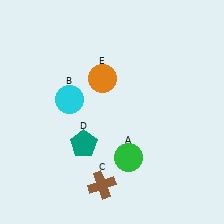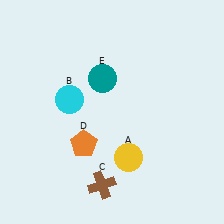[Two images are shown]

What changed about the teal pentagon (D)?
In Image 1, D is teal. In Image 2, it changed to orange.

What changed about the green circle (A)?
In Image 1, A is green. In Image 2, it changed to yellow.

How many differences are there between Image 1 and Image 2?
There are 3 differences between the two images.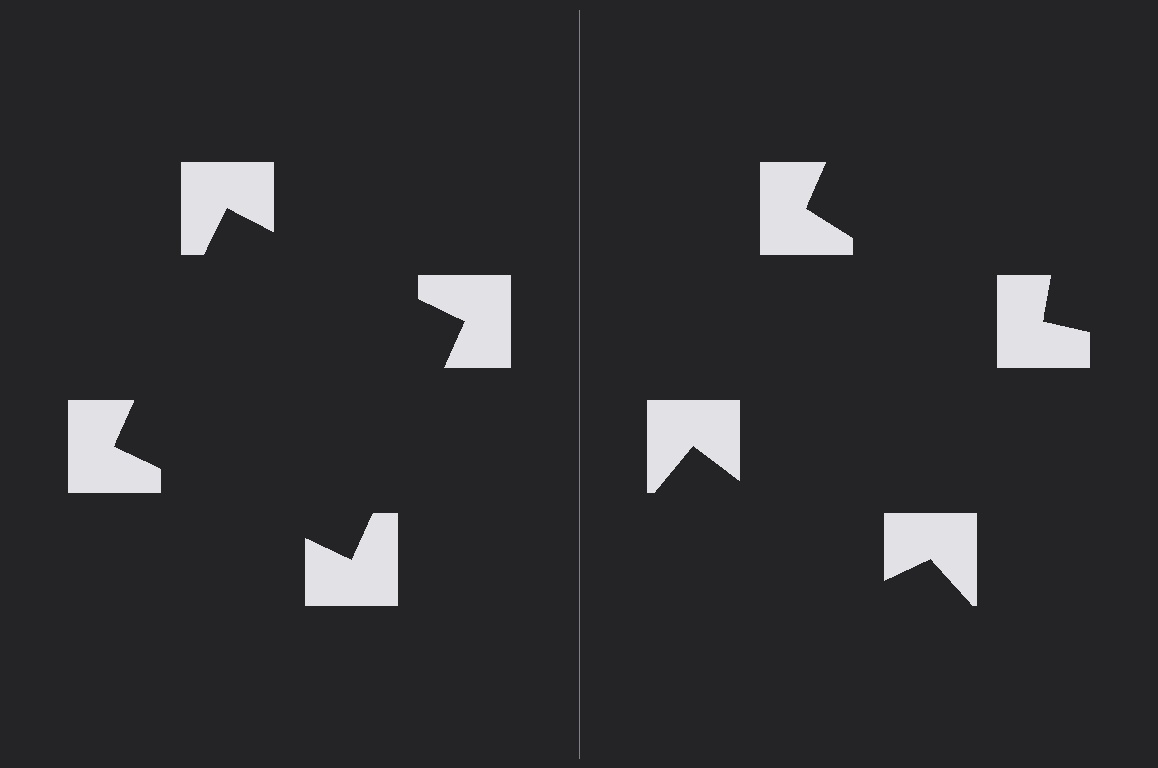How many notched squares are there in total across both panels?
8 — 4 on each side.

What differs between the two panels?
The notched squares are positioned identically on both sides; only the wedge orientations differ. On the left they align to a square; on the right they are misaligned.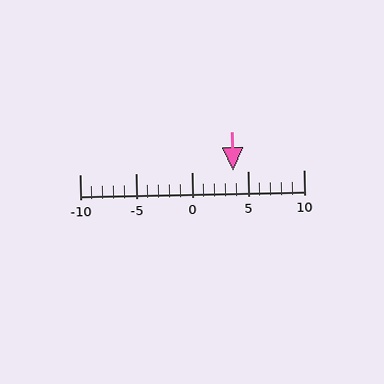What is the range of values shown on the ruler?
The ruler shows values from -10 to 10.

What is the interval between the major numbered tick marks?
The major tick marks are spaced 5 units apart.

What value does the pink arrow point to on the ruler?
The pink arrow points to approximately 4.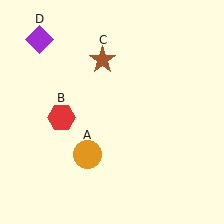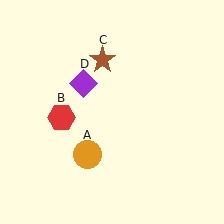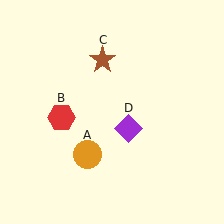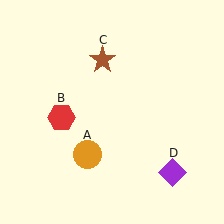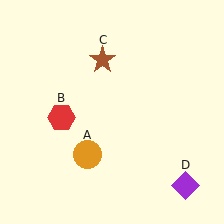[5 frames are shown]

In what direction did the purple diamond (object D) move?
The purple diamond (object D) moved down and to the right.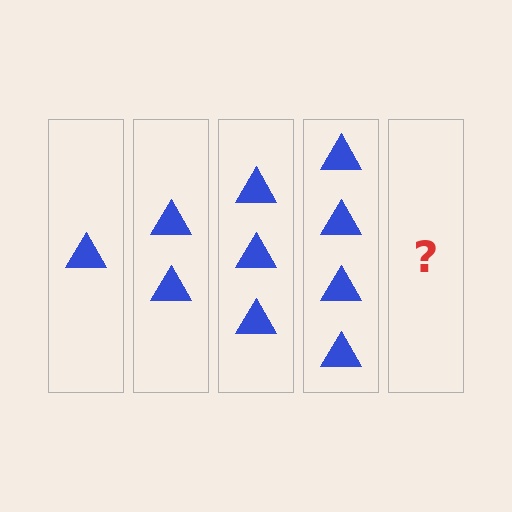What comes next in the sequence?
The next element should be 5 triangles.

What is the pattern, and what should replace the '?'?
The pattern is that each step adds one more triangle. The '?' should be 5 triangles.